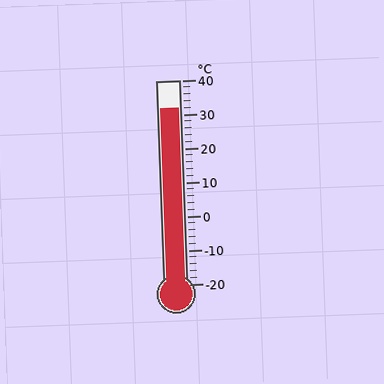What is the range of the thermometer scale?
The thermometer scale ranges from -20°C to 40°C.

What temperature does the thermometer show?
The thermometer shows approximately 32°C.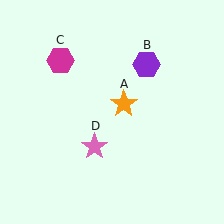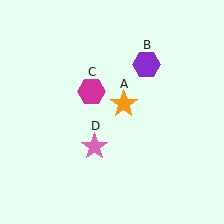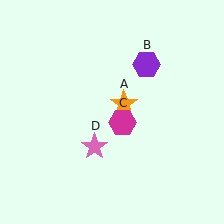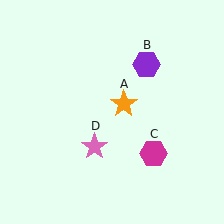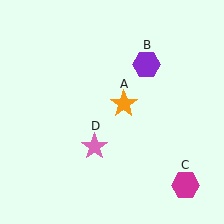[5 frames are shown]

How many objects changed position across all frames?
1 object changed position: magenta hexagon (object C).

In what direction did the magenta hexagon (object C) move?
The magenta hexagon (object C) moved down and to the right.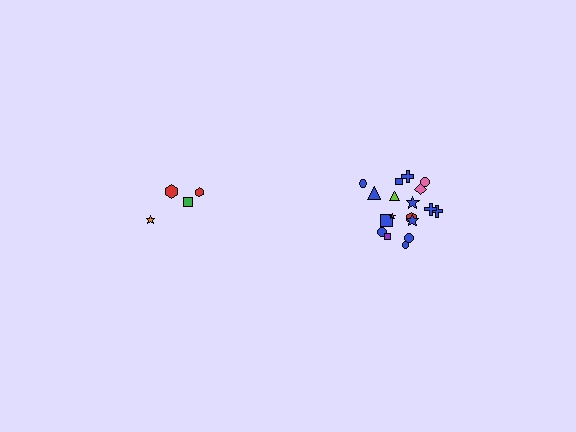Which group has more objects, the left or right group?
The right group.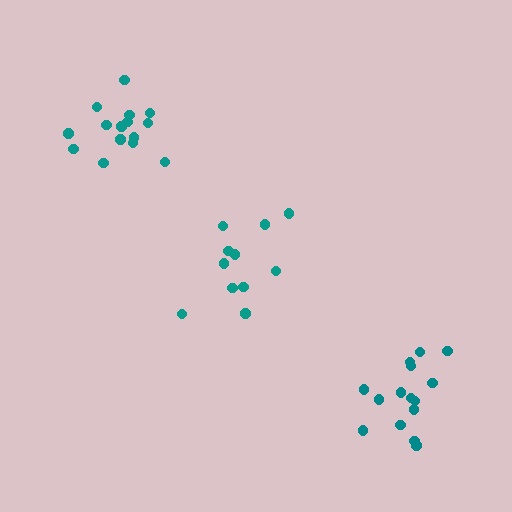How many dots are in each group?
Group 1: 11 dots, Group 2: 15 dots, Group 3: 15 dots (41 total).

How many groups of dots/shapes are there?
There are 3 groups.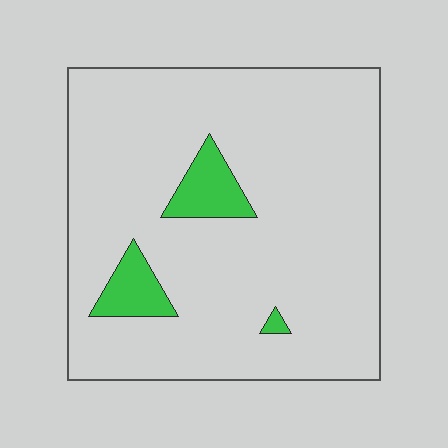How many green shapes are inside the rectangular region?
3.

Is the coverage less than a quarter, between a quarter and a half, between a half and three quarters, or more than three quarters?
Less than a quarter.